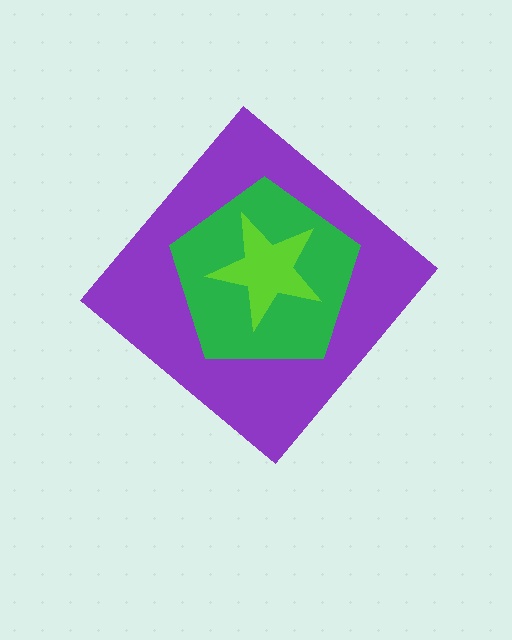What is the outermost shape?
The purple diamond.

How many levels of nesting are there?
3.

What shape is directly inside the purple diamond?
The green pentagon.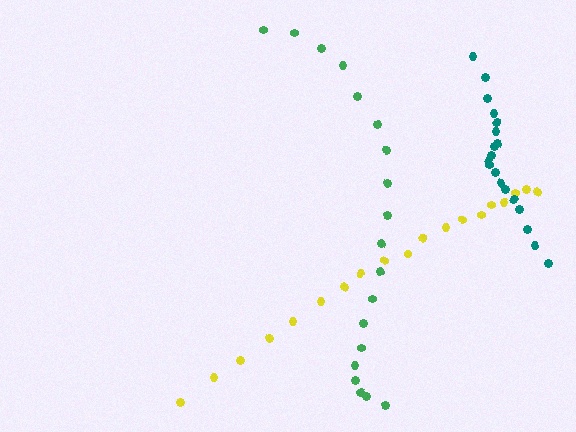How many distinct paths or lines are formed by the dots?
There are 3 distinct paths.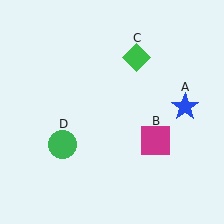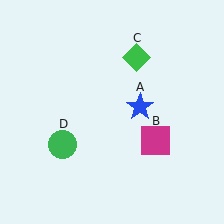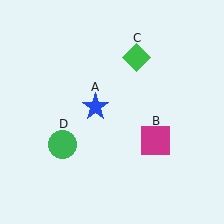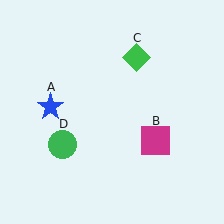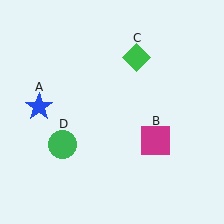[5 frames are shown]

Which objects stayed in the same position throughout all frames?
Magenta square (object B) and green diamond (object C) and green circle (object D) remained stationary.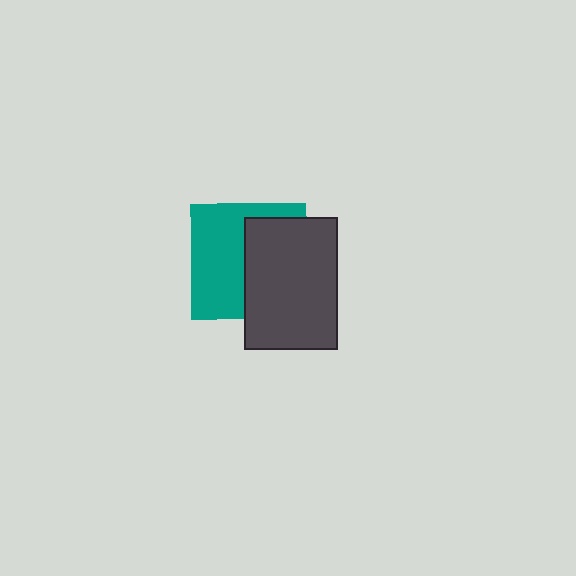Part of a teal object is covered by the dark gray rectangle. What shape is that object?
It is a square.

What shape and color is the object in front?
The object in front is a dark gray rectangle.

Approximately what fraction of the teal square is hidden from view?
Roughly 49% of the teal square is hidden behind the dark gray rectangle.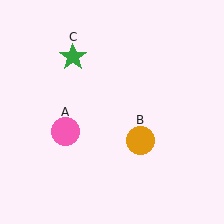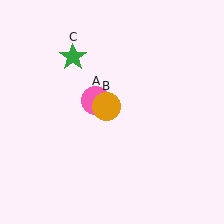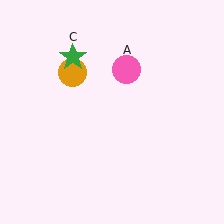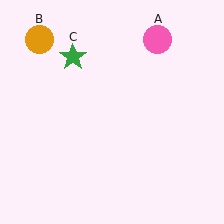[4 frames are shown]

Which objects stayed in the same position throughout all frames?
Green star (object C) remained stationary.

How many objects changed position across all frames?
2 objects changed position: pink circle (object A), orange circle (object B).